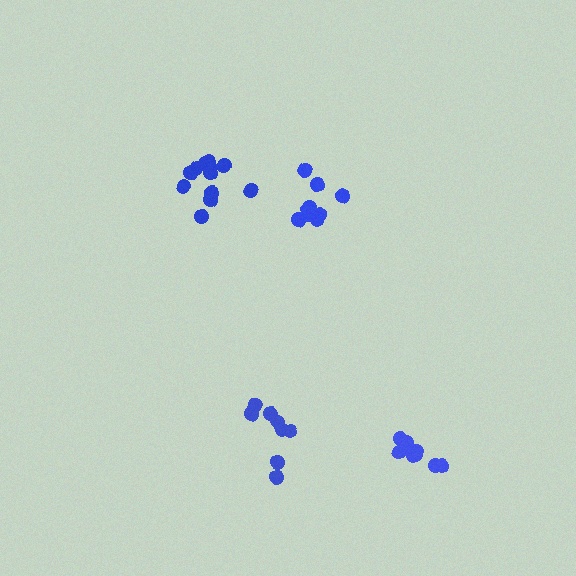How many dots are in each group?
Group 1: 8 dots, Group 2: 10 dots, Group 3: 13 dots, Group 4: 9 dots (40 total).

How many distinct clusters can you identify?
There are 4 distinct clusters.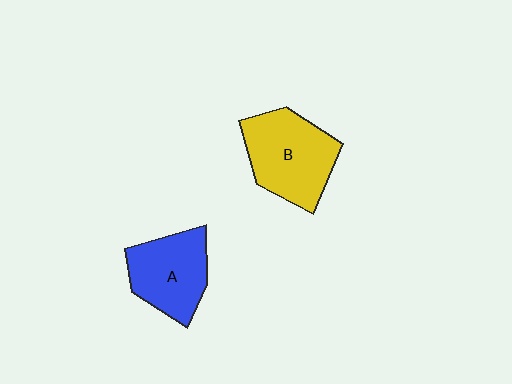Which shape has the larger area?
Shape B (yellow).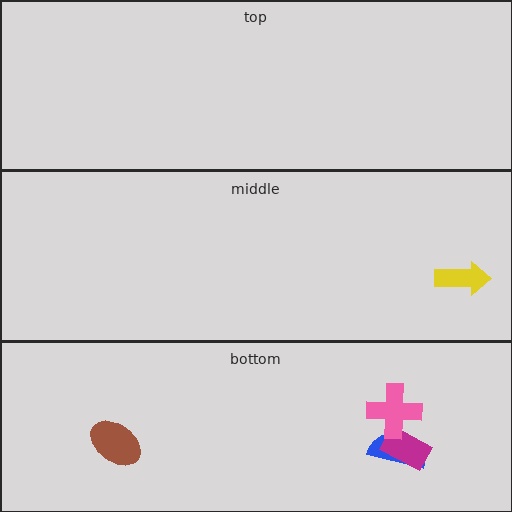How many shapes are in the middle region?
1.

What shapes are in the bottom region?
The blue semicircle, the magenta rectangle, the brown ellipse, the pink cross.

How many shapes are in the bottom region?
4.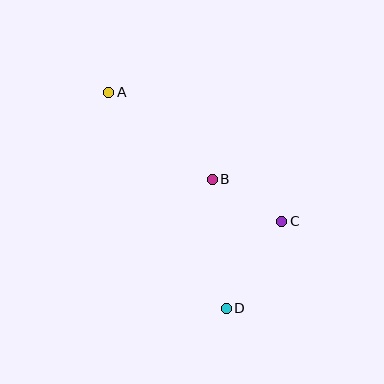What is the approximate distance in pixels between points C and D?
The distance between C and D is approximately 103 pixels.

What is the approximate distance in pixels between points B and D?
The distance between B and D is approximately 130 pixels.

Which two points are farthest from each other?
Points A and D are farthest from each other.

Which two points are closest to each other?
Points B and C are closest to each other.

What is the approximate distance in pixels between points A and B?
The distance between A and B is approximately 135 pixels.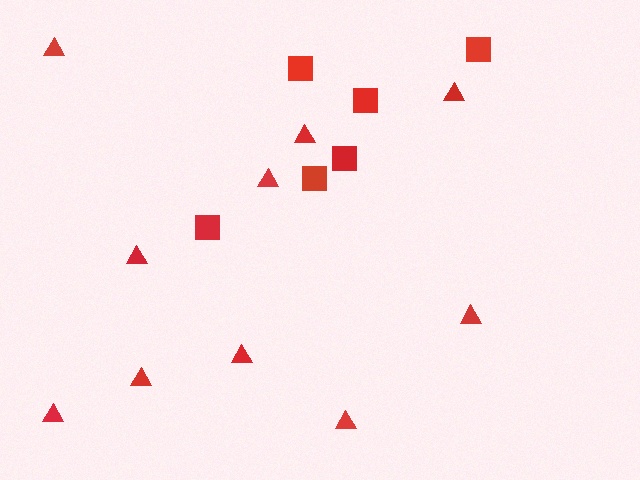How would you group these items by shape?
There are 2 groups: one group of triangles (10) and one group of squares (6).